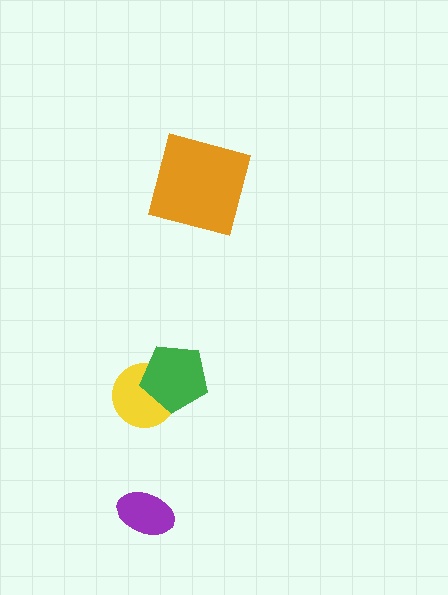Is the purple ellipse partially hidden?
No, no other shape covers it.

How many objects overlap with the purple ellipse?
0 objects overlap with the purple ellipse.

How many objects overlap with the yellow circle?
1 object overlaps with the yellow circle.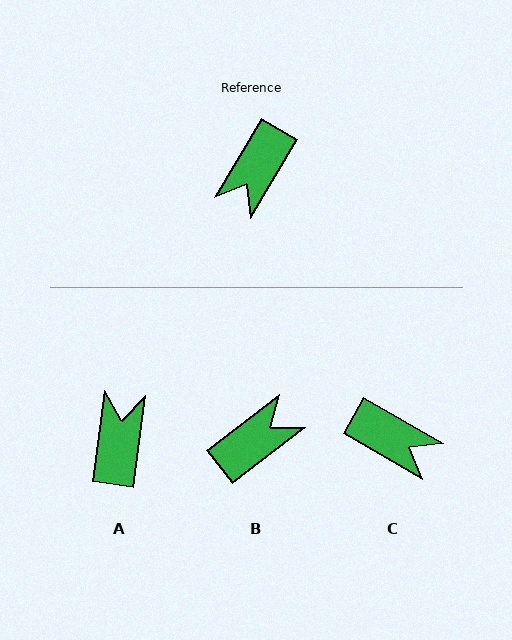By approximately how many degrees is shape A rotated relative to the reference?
Approximately 157 degrees clockwise.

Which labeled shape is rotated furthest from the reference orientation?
B, about 158 degrees away.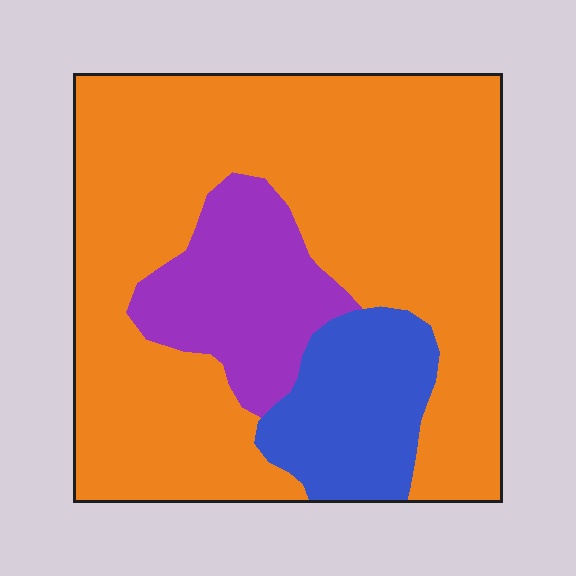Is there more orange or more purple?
Orange.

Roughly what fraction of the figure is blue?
Blue covers 14% of the figure.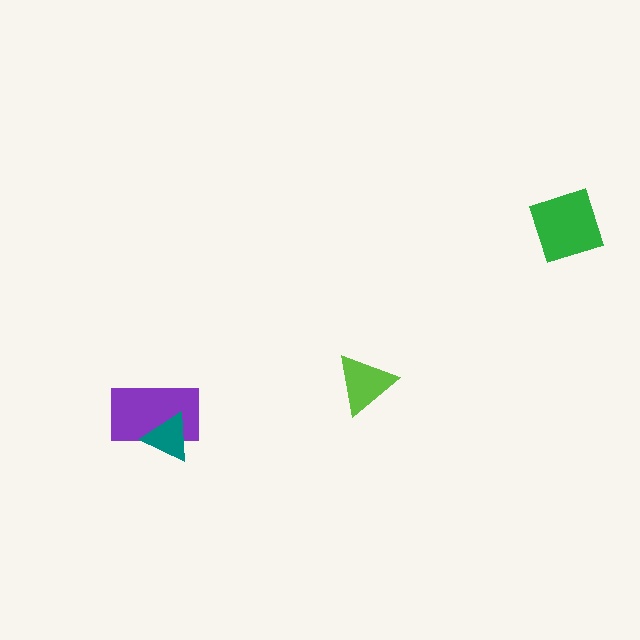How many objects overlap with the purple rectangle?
1 object overlaps with the purple rectangle.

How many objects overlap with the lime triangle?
0 objects overlap with the lime triangle.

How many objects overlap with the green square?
0 objects overlap with the green square.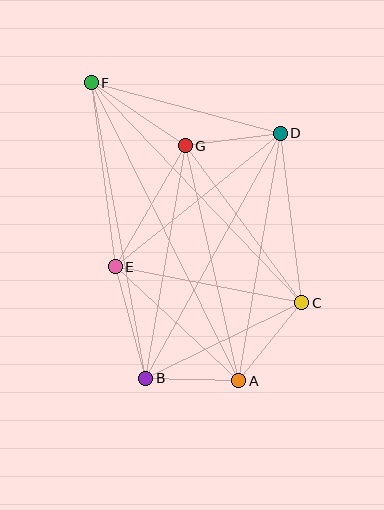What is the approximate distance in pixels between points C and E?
The distance between C and E is approximately 190 pixels.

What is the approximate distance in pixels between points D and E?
The distance between D and E is approximately 212 pixels.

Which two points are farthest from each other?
Points A and F are farthest from each other.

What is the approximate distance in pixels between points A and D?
The distance between A and D is approximately 251 pixels.